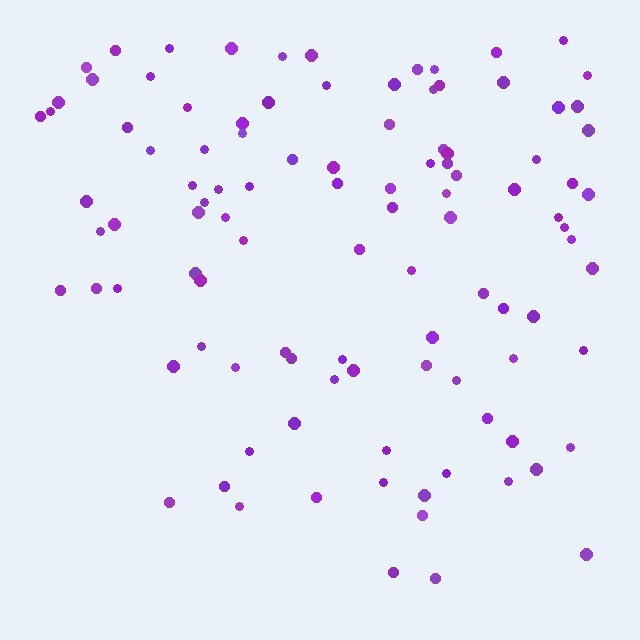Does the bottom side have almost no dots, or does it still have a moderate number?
Still a moderate number, just noticeably fewer than the top.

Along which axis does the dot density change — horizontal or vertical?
Vertical.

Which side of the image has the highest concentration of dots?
The top.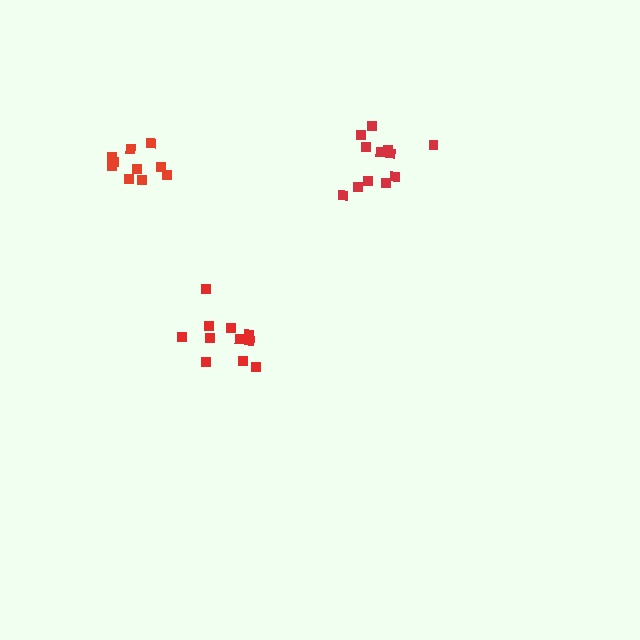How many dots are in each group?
Group 1: 10 dots, Group 2: 12 dots, Group 3: 11 dots (33 total).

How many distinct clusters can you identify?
There are 3 distinct clusters.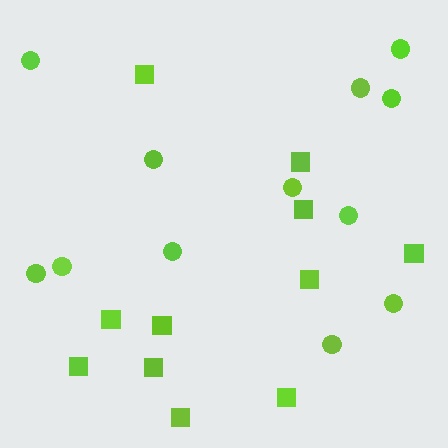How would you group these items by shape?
There are 2 groups: one group of circles (12) and one group of squares (11).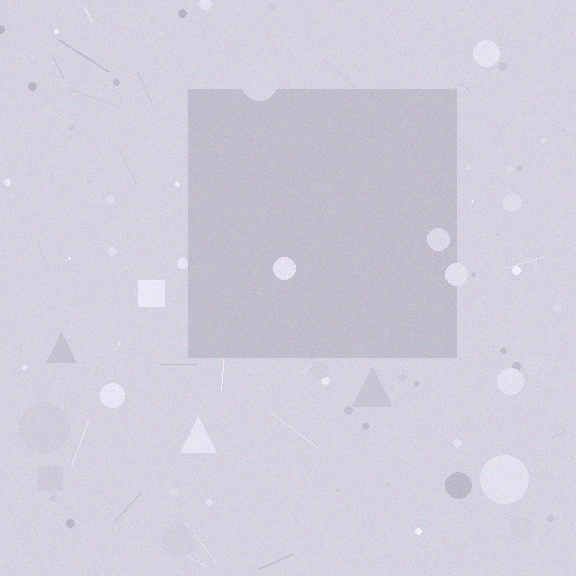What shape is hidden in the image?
A square is hidden in the image.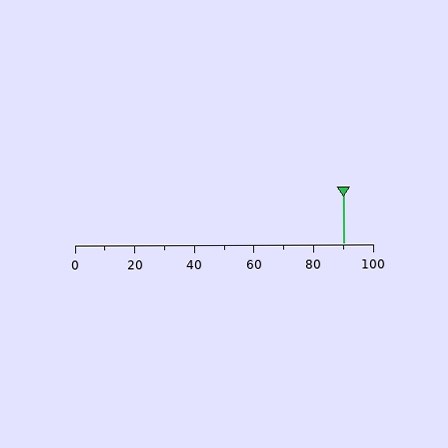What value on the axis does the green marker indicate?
The marker indicates approximately 90.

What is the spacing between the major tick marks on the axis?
The major ticks are spaced 20 apart.